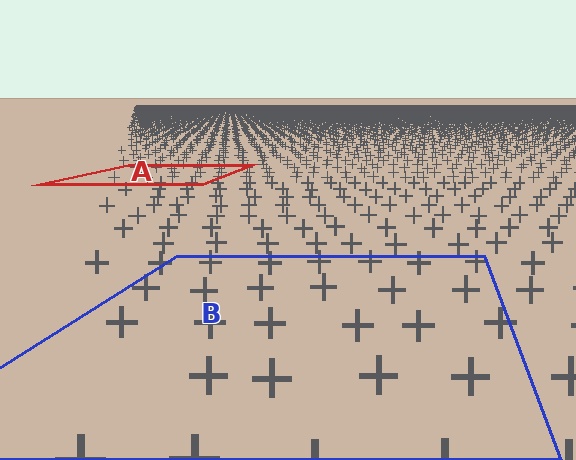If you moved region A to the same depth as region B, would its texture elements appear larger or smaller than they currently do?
They would appear larger. At a closer depth, the same texture elements are projected at a bigger on-screen size.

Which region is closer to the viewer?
Region B is closer. The texture elements there are larger and more spread out.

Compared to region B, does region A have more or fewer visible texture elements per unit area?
Region A has more texture elements per unit area — they are packed more densely because it is farther away.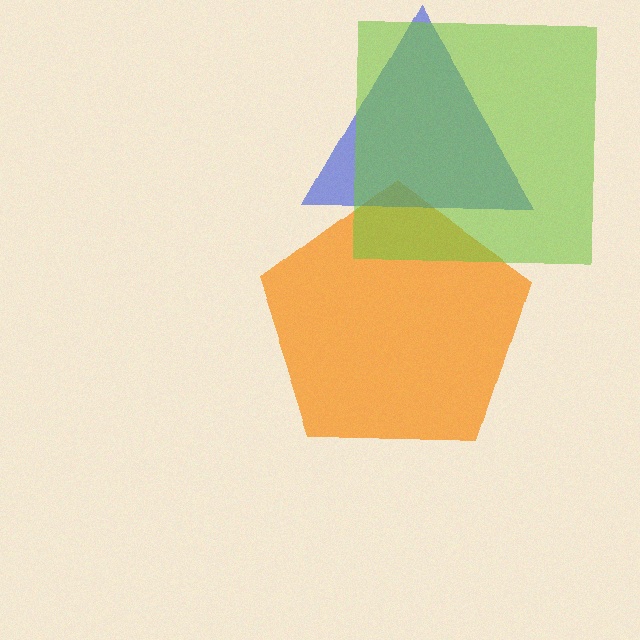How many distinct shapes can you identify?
There are 3 distinct shapes: an orange pentagon, a blue triangle, a lime square.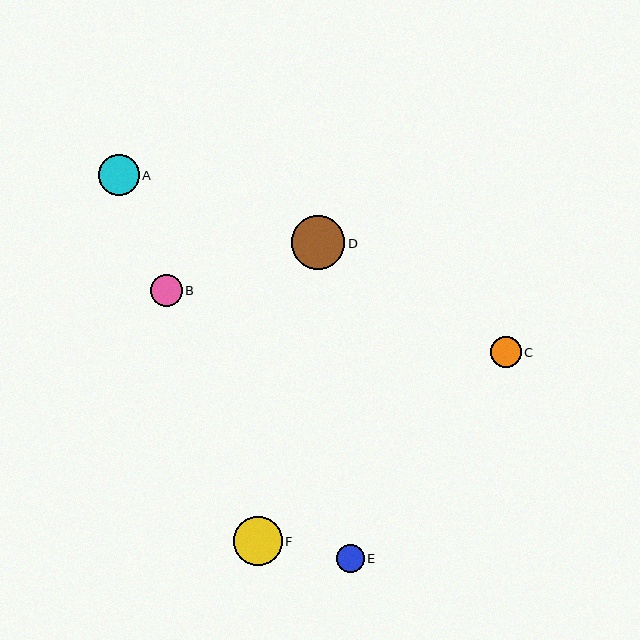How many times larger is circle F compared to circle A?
Circle F is approximately 1.2 times the size of circle A.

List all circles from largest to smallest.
From largest to smallest: D, F, A, B, C, E.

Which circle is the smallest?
Circle E is the smallest with a size of approximately 28 pixels.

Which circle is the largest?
Circle D is the largest with a size of approximately 54 pixels.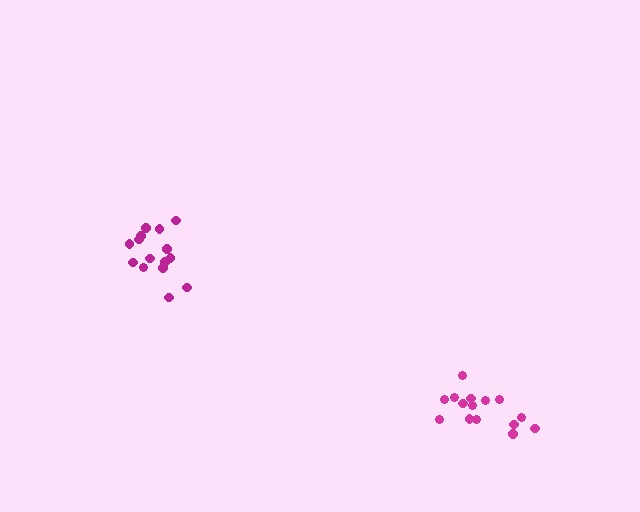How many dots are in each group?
Group 1: 15 dots, Group 2: 15 dots (30 total).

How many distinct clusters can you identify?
There are 2 distinct clusters.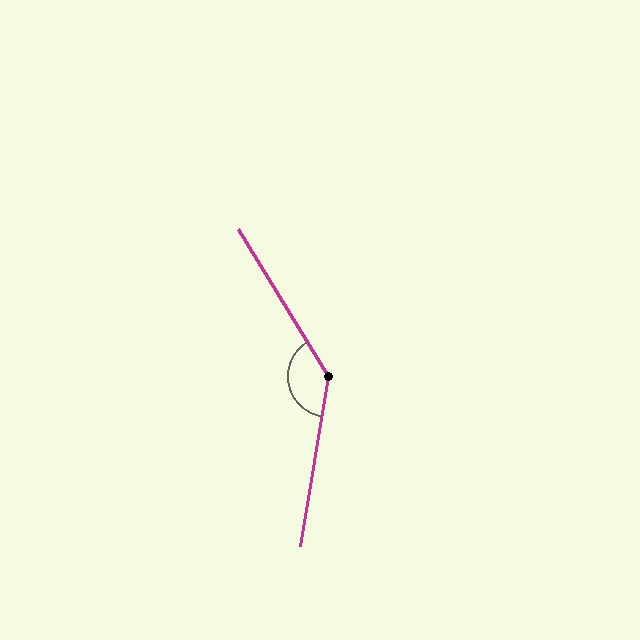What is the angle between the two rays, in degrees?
Approximately 139 degrees.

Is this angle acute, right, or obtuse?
It is obtuse.